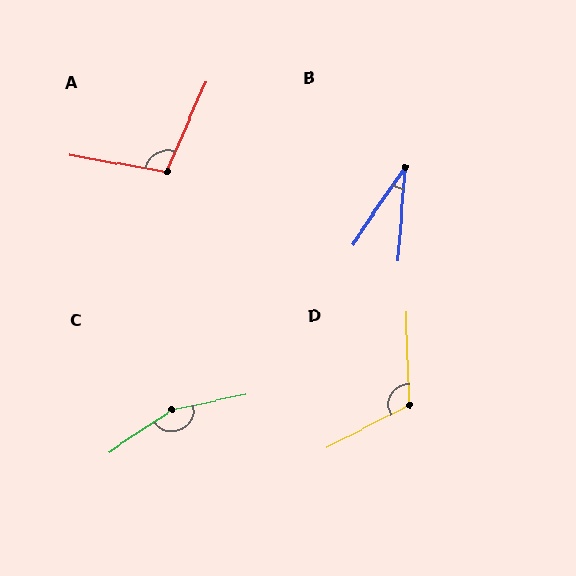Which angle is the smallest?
B, at approximately 30 degrees.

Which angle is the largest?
C, at approximately 158 degrees.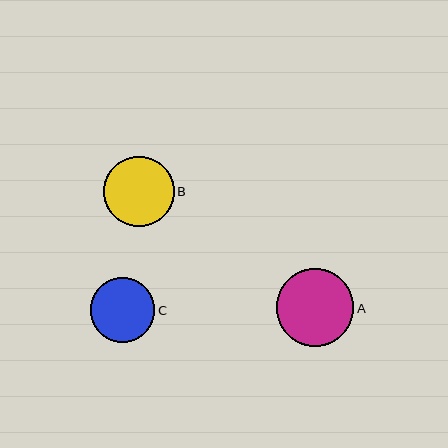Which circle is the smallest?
Circle C is the smallest with a size of approximately 65 pixels.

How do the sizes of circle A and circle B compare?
Circle A and circle B are approximately the same size.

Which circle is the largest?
Circle A is the largest with a size of approximately 77 pixels.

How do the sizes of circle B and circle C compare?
Circle B and circle C are approximately the same size.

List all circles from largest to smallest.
From largest to smallest: A, B, C.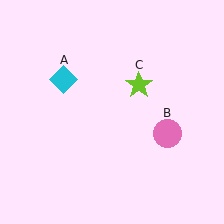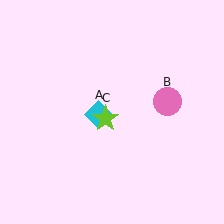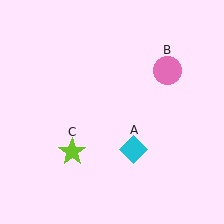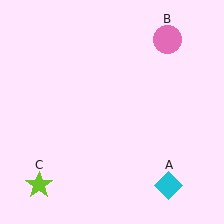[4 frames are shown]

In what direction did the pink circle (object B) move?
The pink circle (object B) moved up.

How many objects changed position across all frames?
3 objects changed position: cyan diamond (object A), pink circle (object B), lime star (object C).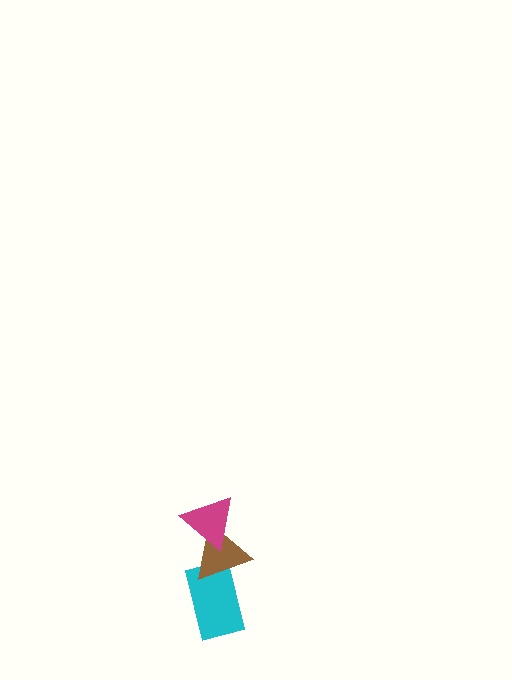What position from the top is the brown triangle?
The brown triangle is 2nd from the top.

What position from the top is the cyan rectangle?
The cyan rectangle is 3rd from the top.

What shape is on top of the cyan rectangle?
The brown triangle is on top of the cyan rectangle.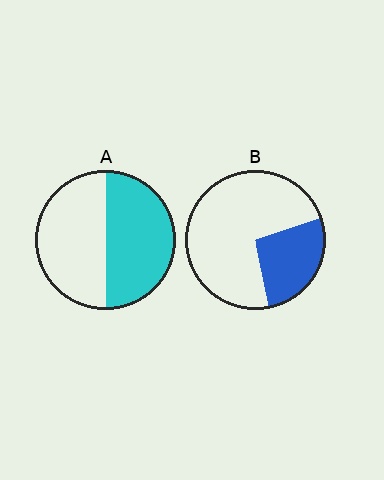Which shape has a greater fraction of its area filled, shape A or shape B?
Shape A.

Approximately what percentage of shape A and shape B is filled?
A is approximately 50% and B is approximately 25%.